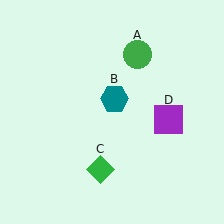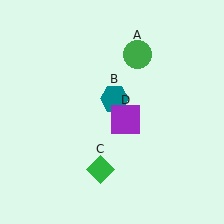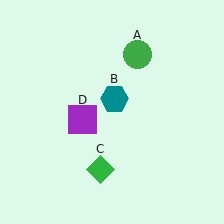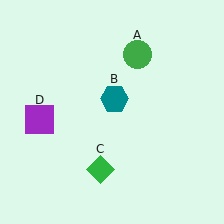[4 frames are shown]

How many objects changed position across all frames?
1 object changed position: purple square (object D).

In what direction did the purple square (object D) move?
The purple square (object D) moved left.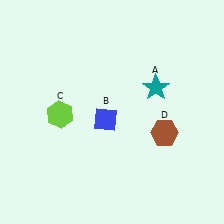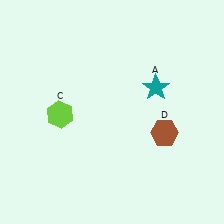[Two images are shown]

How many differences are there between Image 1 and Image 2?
There is 1 difference between the two images.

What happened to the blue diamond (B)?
The blue diamond (B) was removed in Image 2. It was in the bottom-left area of Image 1.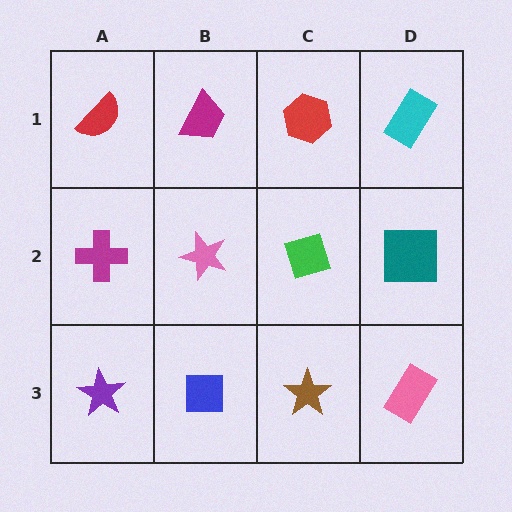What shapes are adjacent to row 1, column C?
A green diamond (row 2, column C), a magenta trapezoid (row 1, column B), a cyan rectangle (row 1, column D).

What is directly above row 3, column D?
A teal square.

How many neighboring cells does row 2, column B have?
4.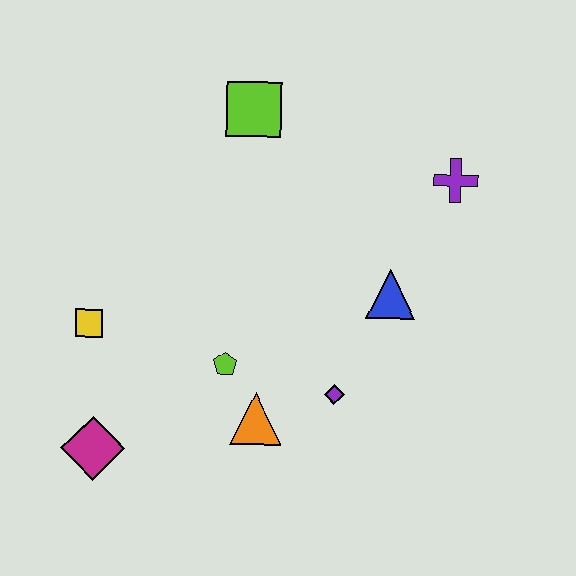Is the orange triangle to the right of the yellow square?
Yes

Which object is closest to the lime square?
The purple cross is closest to the lime square.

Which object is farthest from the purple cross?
The magenta diamond is farthest from the purple cross.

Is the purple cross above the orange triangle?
Yes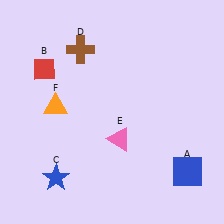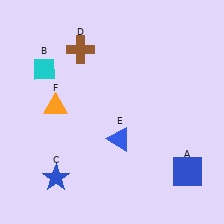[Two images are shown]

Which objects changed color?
B changed from red to cyan. E changed from pink to blue.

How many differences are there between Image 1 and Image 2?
There are 2 differences between the two images.